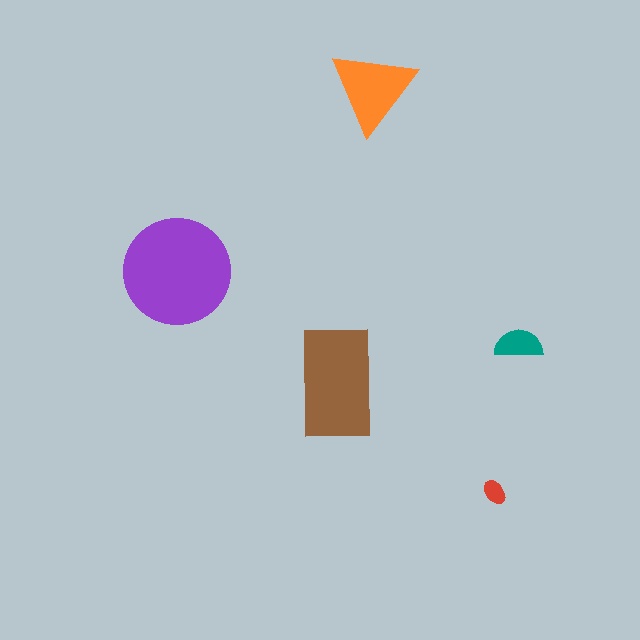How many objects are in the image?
There are 5 objects in the image.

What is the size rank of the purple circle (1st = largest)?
1st.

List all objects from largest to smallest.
The purple circle, the brown rectangle, the orange triangle, the teal semicircle, the red ellipse.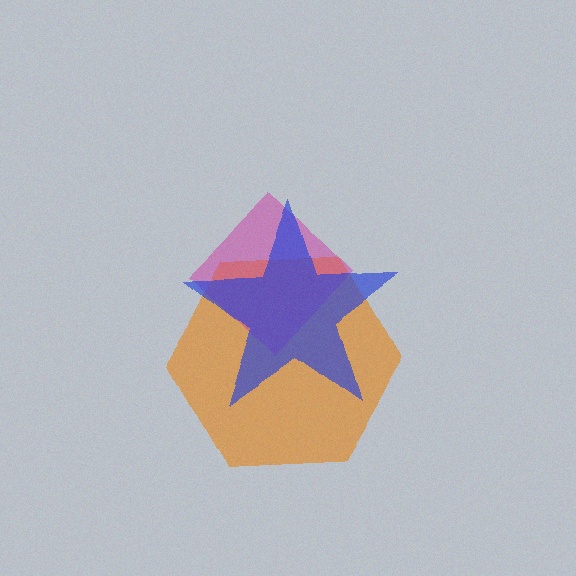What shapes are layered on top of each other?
The layered shapes are: an orange hexagon, a magenta diamond, a blue star.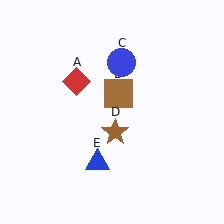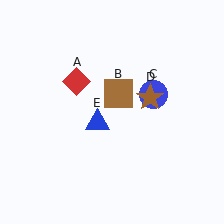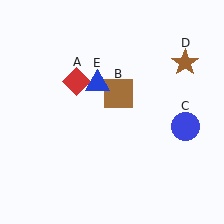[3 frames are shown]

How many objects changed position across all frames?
3 objects changed position: blue circle (object C), brown star (object D), blue triangle (object E).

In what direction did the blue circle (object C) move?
The blue circle (object C) moved down and to the right.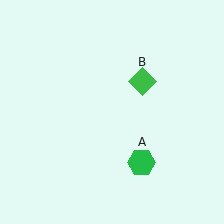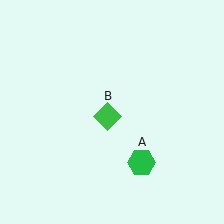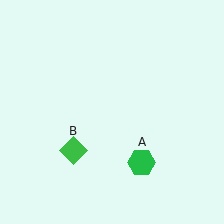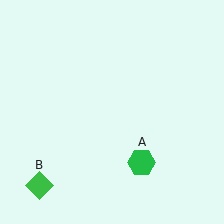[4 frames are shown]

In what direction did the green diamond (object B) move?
The green diamond (object B) moved down and to the left.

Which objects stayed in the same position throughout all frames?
Green hexagon (object A) remained stationary.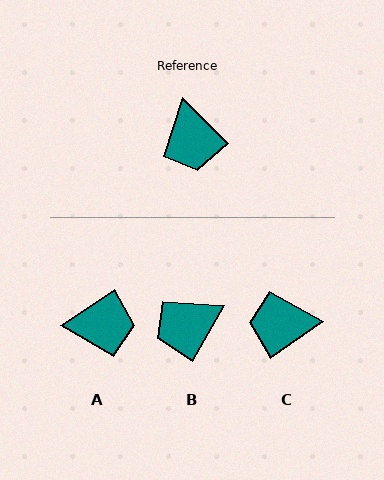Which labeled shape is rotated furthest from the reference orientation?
C, about 101 degrees away.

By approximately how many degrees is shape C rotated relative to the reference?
Approximately 101 degrees clockwise.